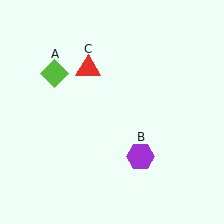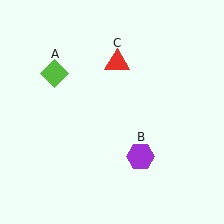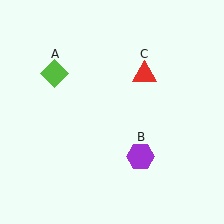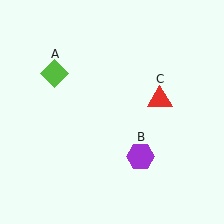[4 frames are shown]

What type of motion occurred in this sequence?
The red triangle (object C) rotated clockwise around the center of the scene.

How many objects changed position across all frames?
1 object changed position: red triangle (object C).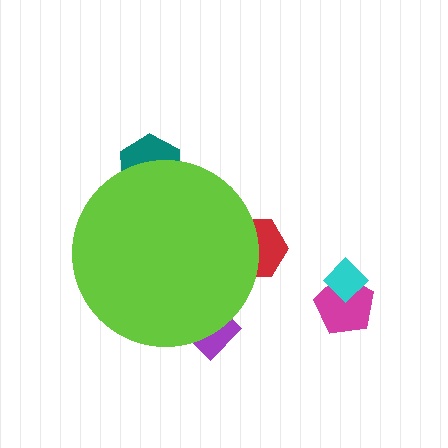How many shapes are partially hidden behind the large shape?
4 shapes are partially hidden.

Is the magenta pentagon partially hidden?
No, the magenta pentagon is fully visible.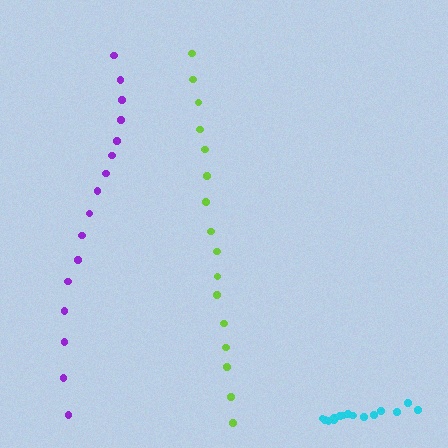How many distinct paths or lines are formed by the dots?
There are 3 distinct paths.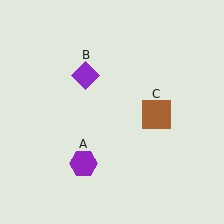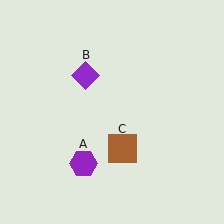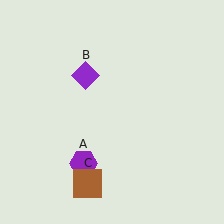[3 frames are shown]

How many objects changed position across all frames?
1 object changed position: brown square (object C).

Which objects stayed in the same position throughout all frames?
Purple hexagon (object A) and purple diamond (object B) remained stationary.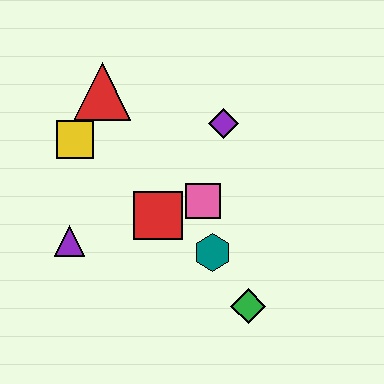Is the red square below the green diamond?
No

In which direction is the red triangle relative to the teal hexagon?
The red triangle is above the teal hexagon.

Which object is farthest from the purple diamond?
The purple triangle is farthest from the purple diamond.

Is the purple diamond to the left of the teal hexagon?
No